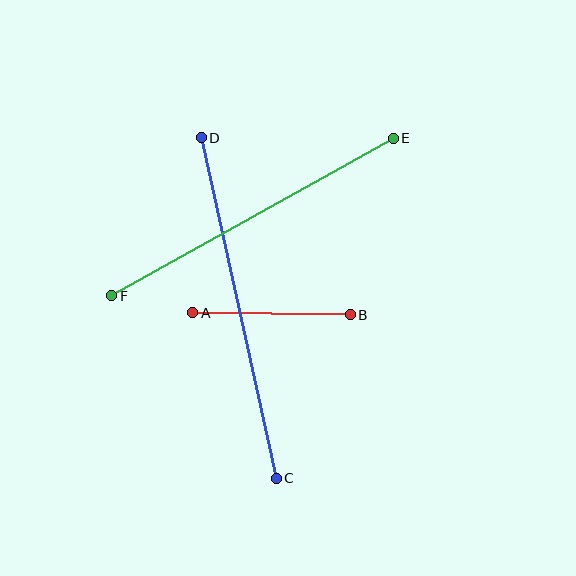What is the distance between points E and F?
The distance is approximately 323 pixels.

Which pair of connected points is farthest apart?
Points C and D are farthest apart.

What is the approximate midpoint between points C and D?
The midpoint is at approximately (239, 308) pixels.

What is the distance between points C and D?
The distance is approximately 349 pixels.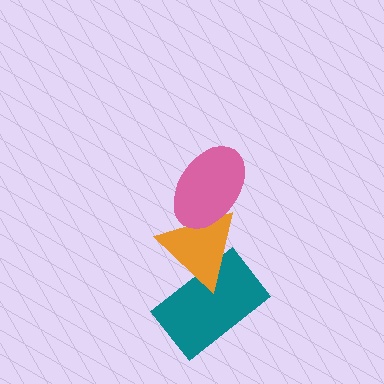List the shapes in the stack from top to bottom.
From top to bottom: the pink ellipse, the orange triangle, the teal rectangle.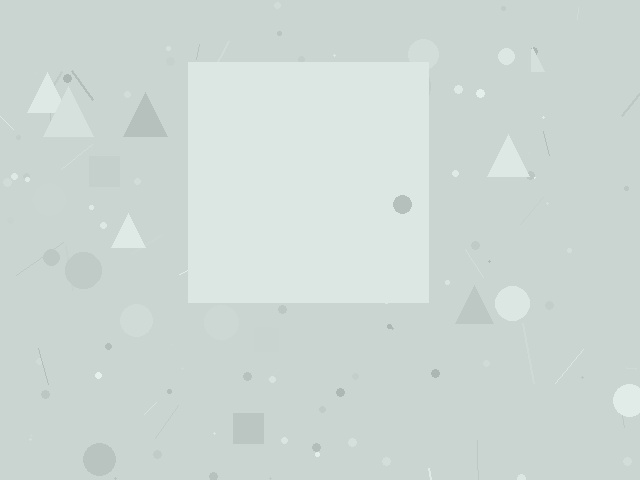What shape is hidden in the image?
A square is hidden in the image.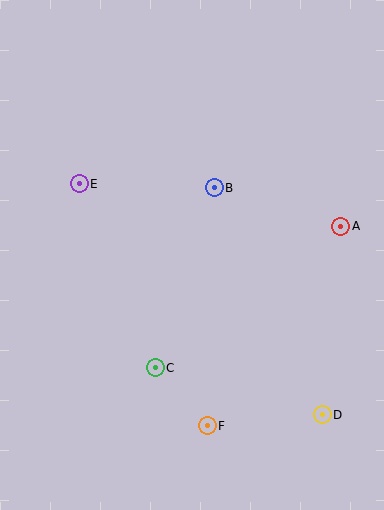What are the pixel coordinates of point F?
Point F is at (207, 426).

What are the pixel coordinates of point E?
Point E is at (79, 184).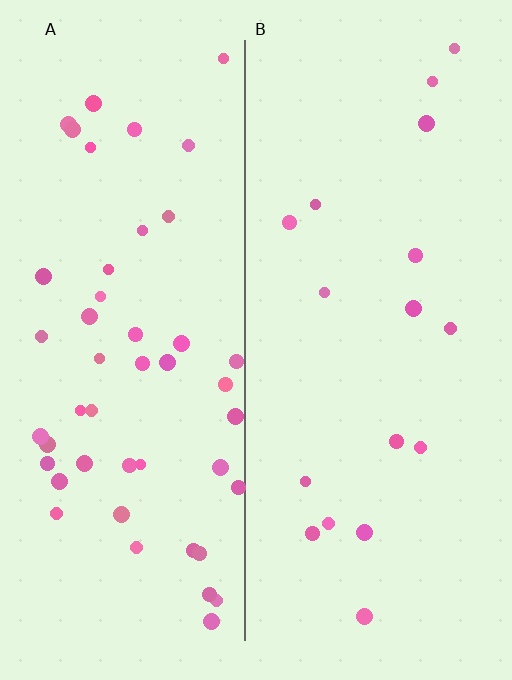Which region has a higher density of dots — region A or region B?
A (the left).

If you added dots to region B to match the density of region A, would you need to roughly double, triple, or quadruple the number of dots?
Approximately triple.